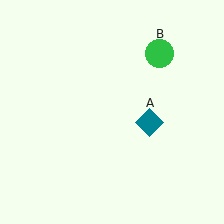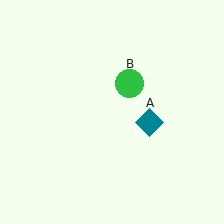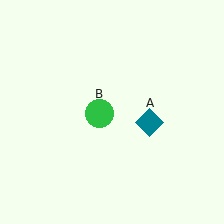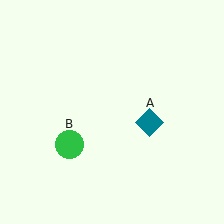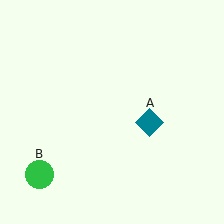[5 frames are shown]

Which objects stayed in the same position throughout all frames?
Teal diamond (object A) remained stationary.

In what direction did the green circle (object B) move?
The green circle (object B) moved down and to the left.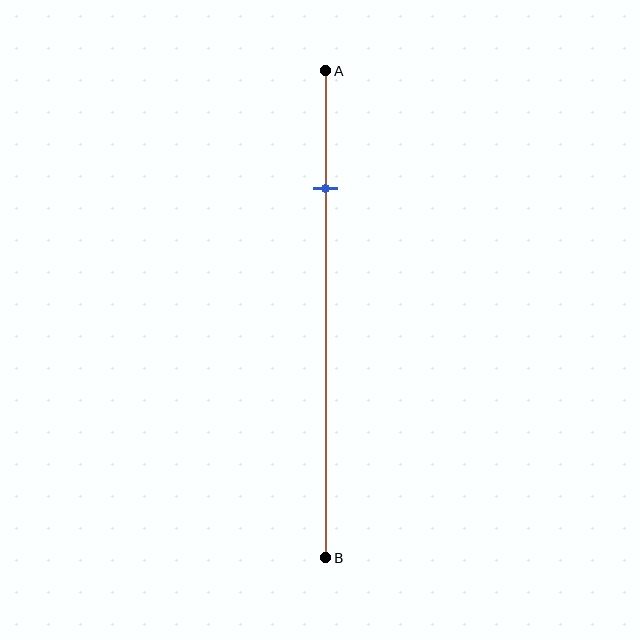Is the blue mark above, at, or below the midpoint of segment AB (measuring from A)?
The blue mark is above the midpoint of segment AB.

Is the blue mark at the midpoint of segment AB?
No, the mark is at about 25% from A, not at the 50% midpoint.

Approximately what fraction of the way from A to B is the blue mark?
The blue mark is approximately 25% of the way from A to B.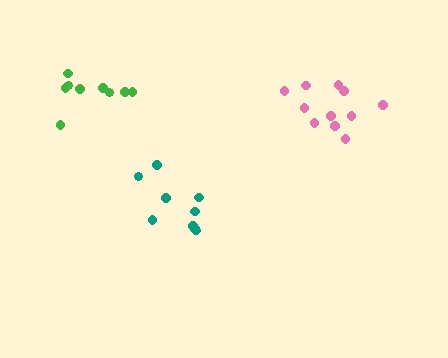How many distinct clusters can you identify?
There are 3 distinct clusters.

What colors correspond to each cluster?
The clusters are colored: green, pink, teal.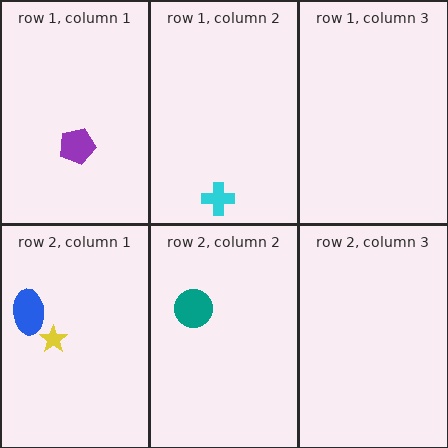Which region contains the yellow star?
The row 2, column 1 region.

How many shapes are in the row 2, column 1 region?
2.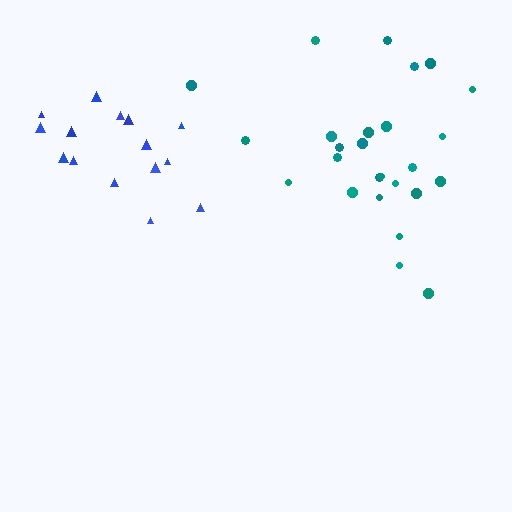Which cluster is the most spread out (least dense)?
Teal.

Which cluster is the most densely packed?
Blue.